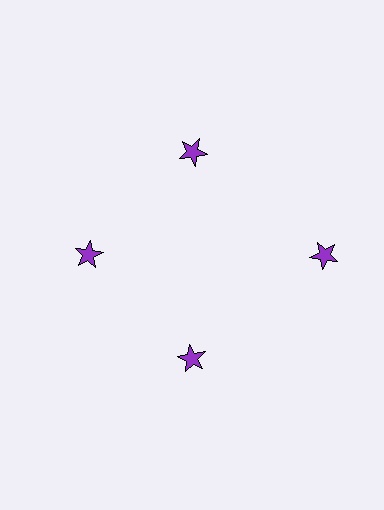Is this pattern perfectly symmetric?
No. The 4 purple stars are arranged in a ring, but one element near the 3 o'clock position is pushed outward from the center, breaking the 4-fold rotational symmetry.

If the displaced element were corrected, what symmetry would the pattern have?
It would have 4-fold rotational symmetry — the pattern would map onto itself every 90 degrees.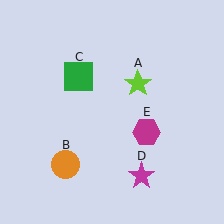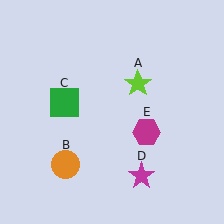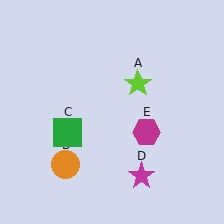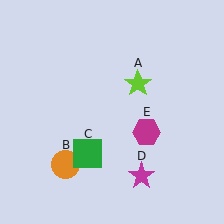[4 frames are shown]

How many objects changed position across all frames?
1 object changed position: green square (object C).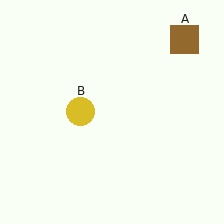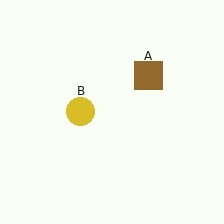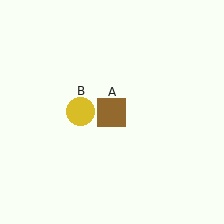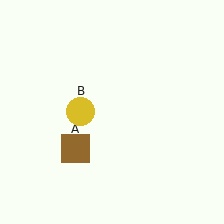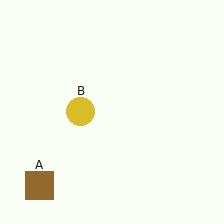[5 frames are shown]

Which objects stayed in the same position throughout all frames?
Yellow circle (object B) remained stationary.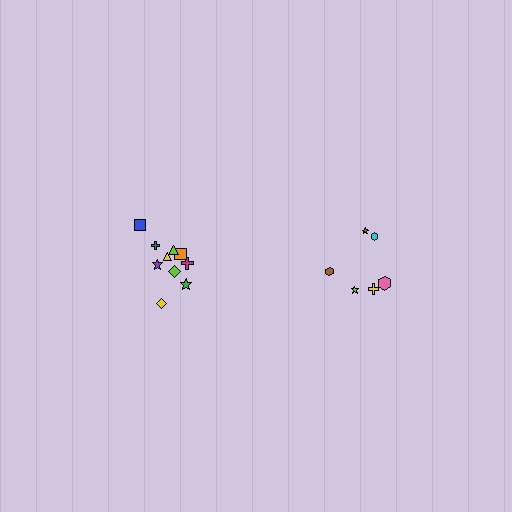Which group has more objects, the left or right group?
The left group.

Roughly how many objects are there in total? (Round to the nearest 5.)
Roughly 15 objects in total.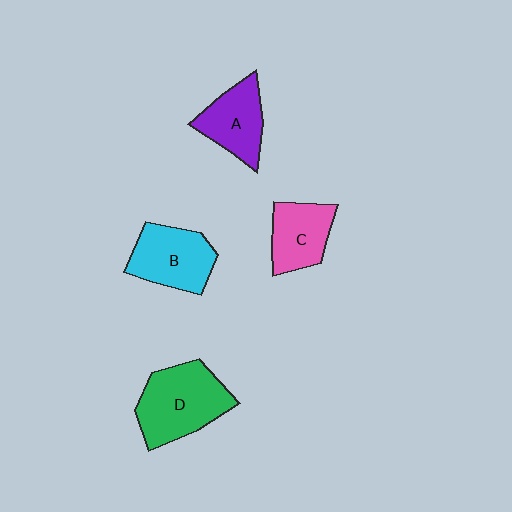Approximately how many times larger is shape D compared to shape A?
Approximately 1.5 times.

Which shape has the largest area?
Shape D (green).